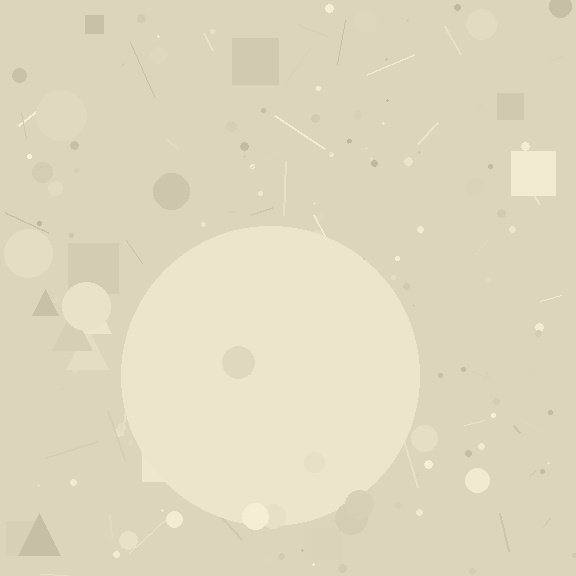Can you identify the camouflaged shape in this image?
The camouflaged shape is a circle.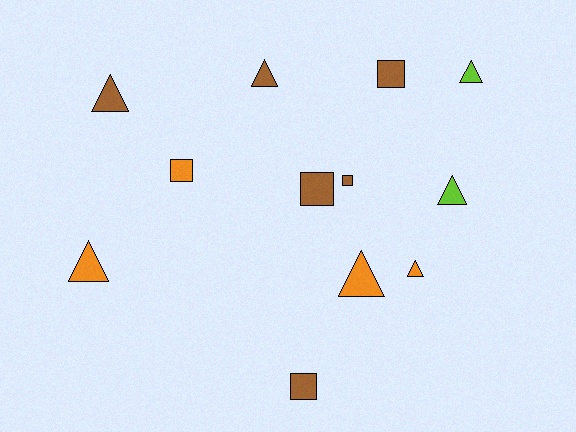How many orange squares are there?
There is 1 orange square.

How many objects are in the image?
There are 12 objects.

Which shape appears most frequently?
Triangle, with 7 objects.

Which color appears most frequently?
Brown, with 6 objects.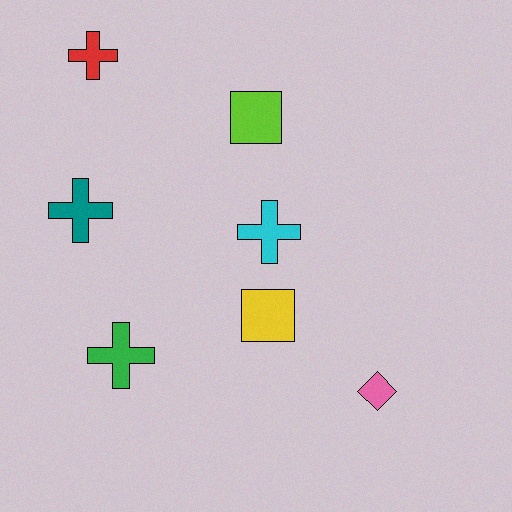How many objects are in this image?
There are 7 objects.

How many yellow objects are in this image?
There is 1 yellow object.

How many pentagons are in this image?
There are no pentagons.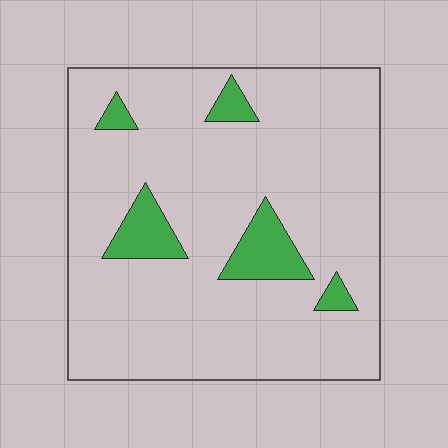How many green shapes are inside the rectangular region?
5.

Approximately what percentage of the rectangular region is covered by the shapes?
Approximately 10%.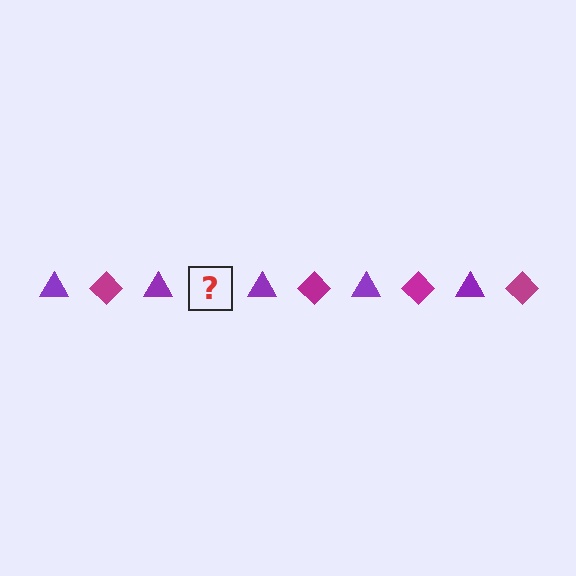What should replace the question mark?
The question mark should be replaced with a magenta diamond.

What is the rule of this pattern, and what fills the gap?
The rule is that the pattern alternates between purple triangle and magenta diamond. The gap should be filled with a magenta diamond.